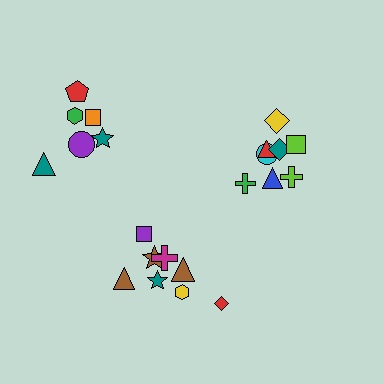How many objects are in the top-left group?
There are 6 objects.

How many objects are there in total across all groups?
There are 22 objects.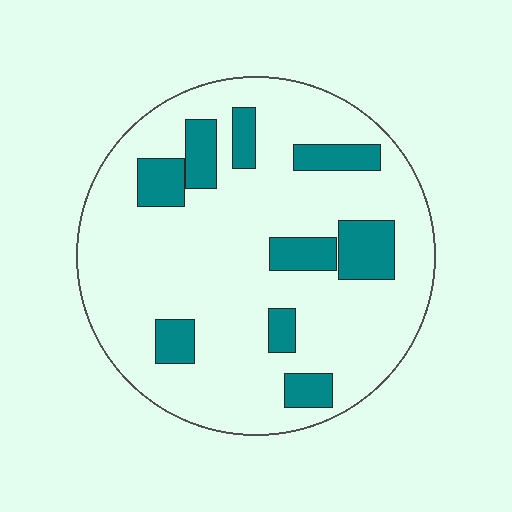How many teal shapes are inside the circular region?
9.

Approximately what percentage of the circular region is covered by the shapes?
Approximately 20%.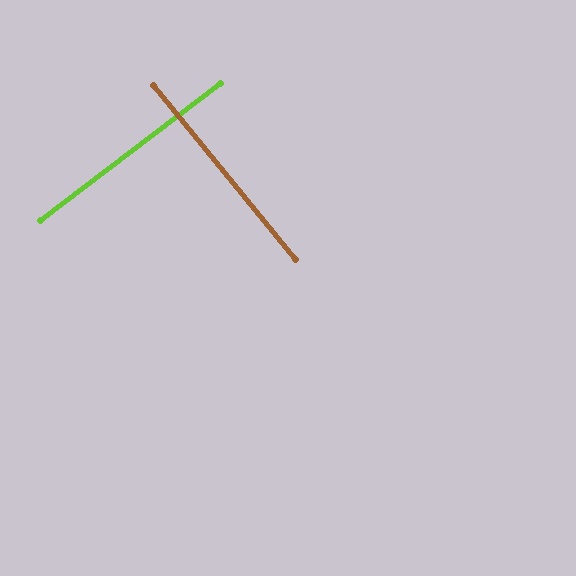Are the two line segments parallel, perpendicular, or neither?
Perpendicular — they meet at approximately 88°.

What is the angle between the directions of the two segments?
Approximately 88 degrees.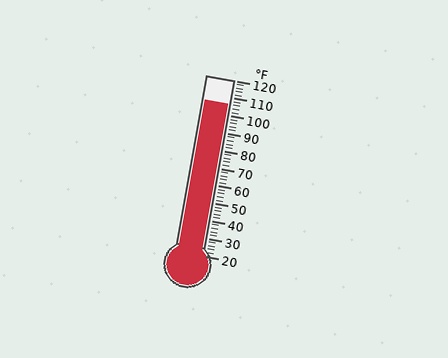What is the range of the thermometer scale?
The thermometer scale ranges from 20°F to 120°F.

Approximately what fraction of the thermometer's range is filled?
The thermometer is filled to approximately 85% of its range.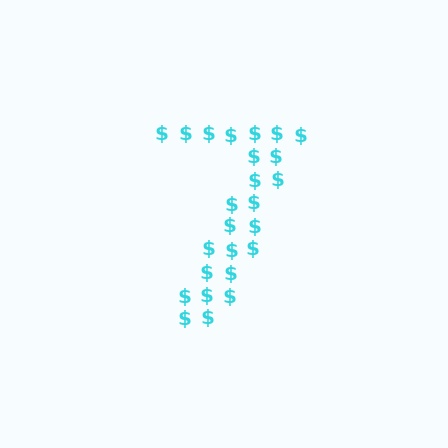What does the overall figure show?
The overall figure shows the digit 7.